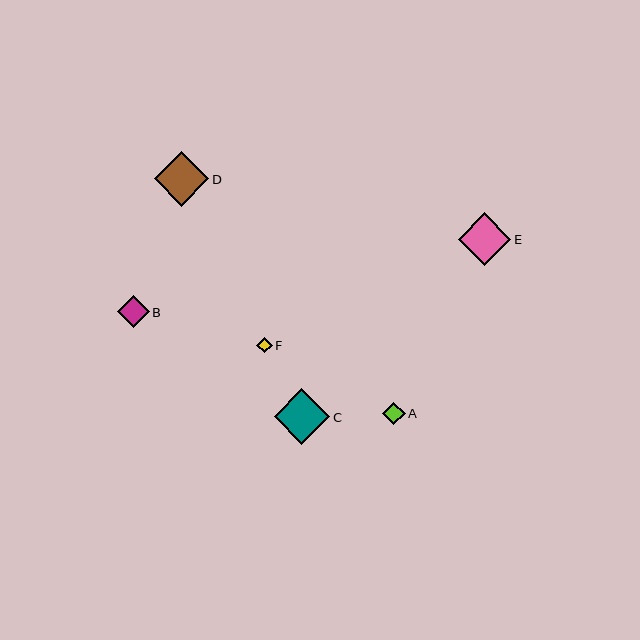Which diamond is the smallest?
Diamond F is the smallest with a size of approximately 16 pixels.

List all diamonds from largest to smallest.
From largest to smallest: C, D, E, B, A, F.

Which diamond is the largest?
Diamond C is the largest with a size of approximately 56 pixels.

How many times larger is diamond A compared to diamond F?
Diamond A is approximately 1.4 times the size of diamond F.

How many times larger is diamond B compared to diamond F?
Diamond B is approximately 2.1 times the size of diamond F.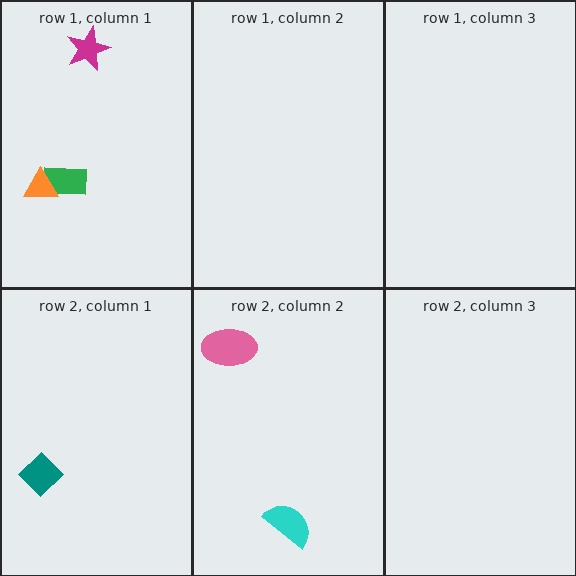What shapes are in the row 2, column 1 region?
The teal diamond.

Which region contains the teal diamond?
The row 2, column 1 region.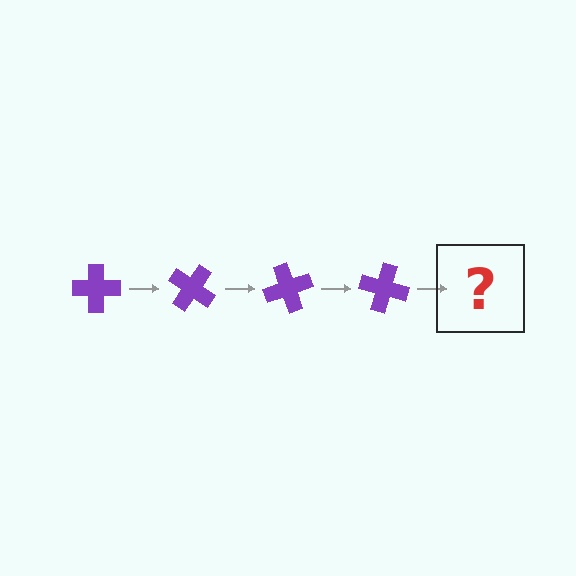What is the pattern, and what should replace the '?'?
The pattern is that the cross rotates 35 degrees each step. The '?' should be a purple cross rotated 140 degrees.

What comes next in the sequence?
The next element should be a purple cross rotated 140 degrees.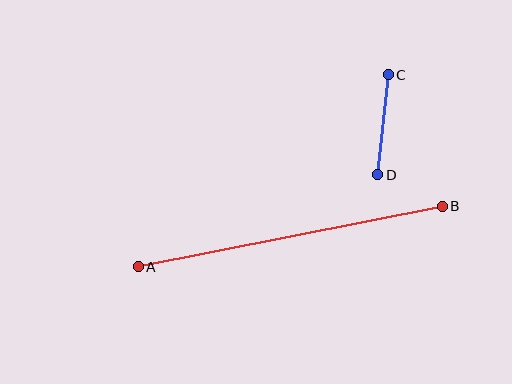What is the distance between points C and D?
The distance is approximately 101 pixels.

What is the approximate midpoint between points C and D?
The midpoint is at approximately (383, 125) pixels.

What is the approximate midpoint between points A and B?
The midpoint is at approximately (290, 237) pixels.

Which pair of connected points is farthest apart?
Points A and B are farthest apart.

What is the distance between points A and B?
The distance is approximately 310 pixels.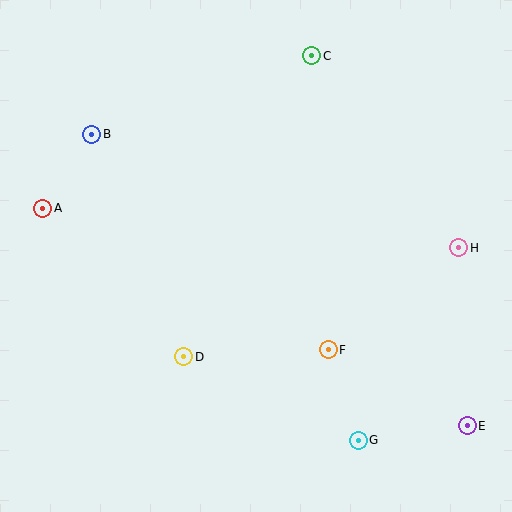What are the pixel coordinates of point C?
Point C is at (312, 56).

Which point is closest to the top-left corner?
Point B is closest to the top-left corner.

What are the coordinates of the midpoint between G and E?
The midpoint between G and E is at (413, 433).